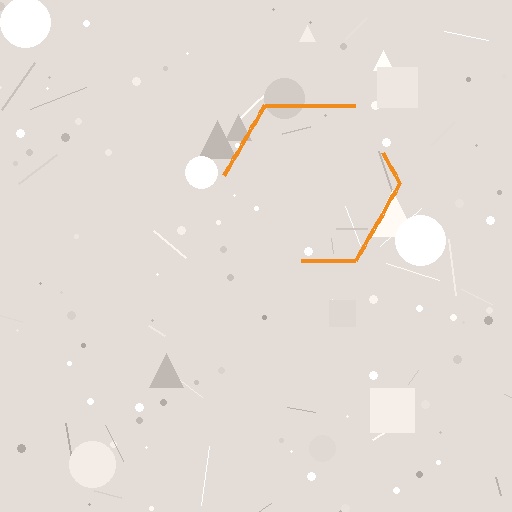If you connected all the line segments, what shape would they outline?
They would outline a hexagon.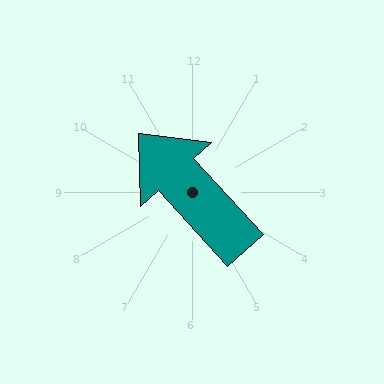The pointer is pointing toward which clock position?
Roughly 11 o'clock.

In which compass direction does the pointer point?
Northwest.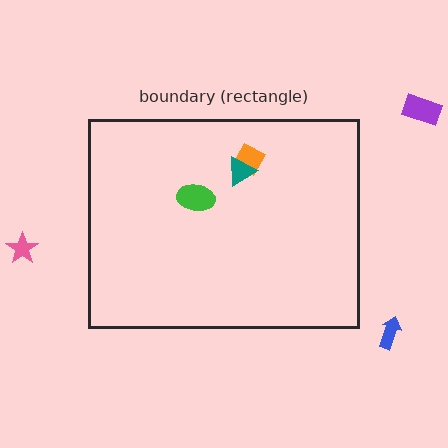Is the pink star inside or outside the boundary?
Outside.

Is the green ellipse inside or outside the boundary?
Inside.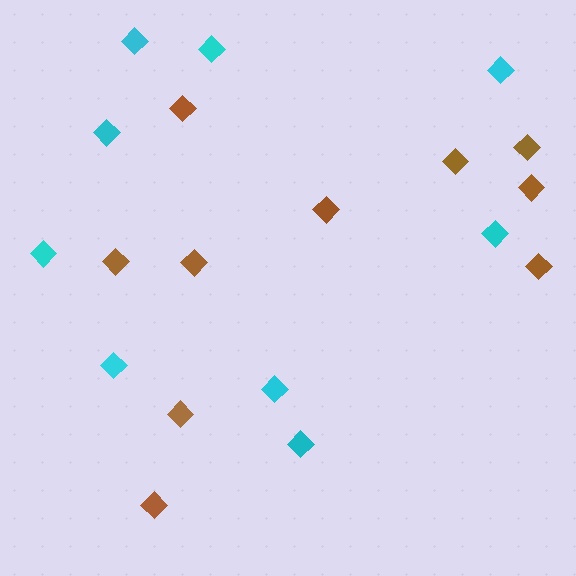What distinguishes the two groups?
There are 2 groups: one group of brown diamonds (10) and one group of cyan diamonds (9).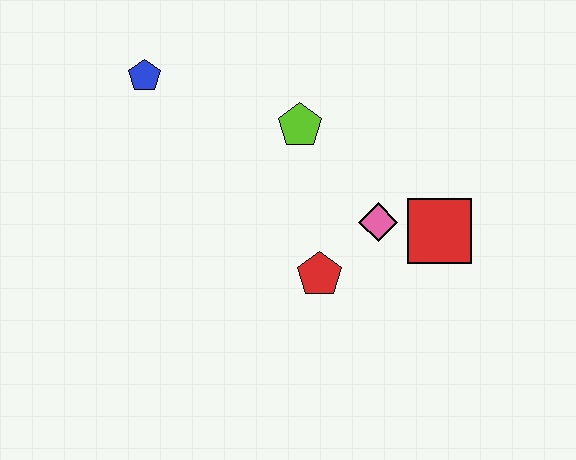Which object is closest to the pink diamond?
The red square is closest to the pink diamond.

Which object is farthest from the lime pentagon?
The red square is farthest from the lime pentagon.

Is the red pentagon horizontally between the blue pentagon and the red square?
Yes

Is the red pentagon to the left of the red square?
Yes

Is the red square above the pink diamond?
No